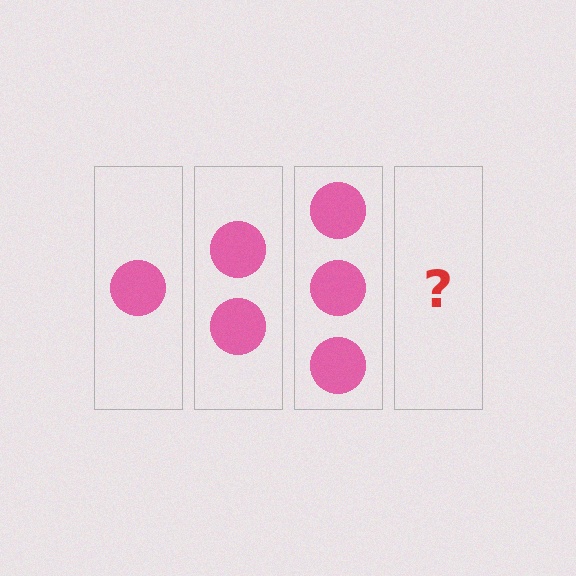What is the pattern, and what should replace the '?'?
The pattern is that each step adds one more circle. The '?' should be 4 circles.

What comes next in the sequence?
The next element should be 4 circles.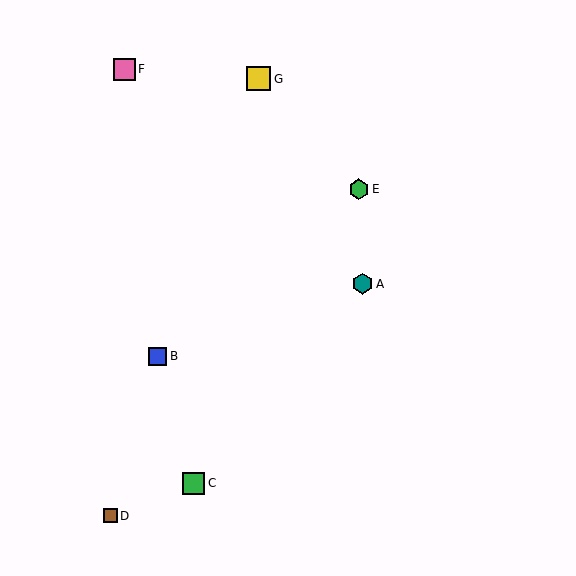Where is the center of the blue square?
The center of the blue square is at (158, 356).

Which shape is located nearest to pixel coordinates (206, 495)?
The green square (labeled C) at (194, 483) is nearest to that location.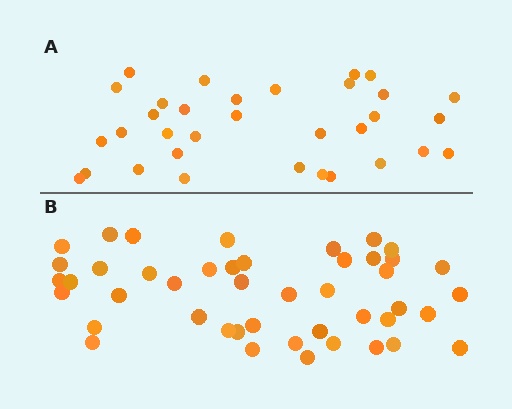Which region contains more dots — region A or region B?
Region B (the bottom region) has more dots.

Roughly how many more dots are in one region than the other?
Region B has roughly 12 or so more dots than region A.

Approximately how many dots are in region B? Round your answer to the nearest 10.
About 40 dots. (The exact count is 45, which rounds to 40.)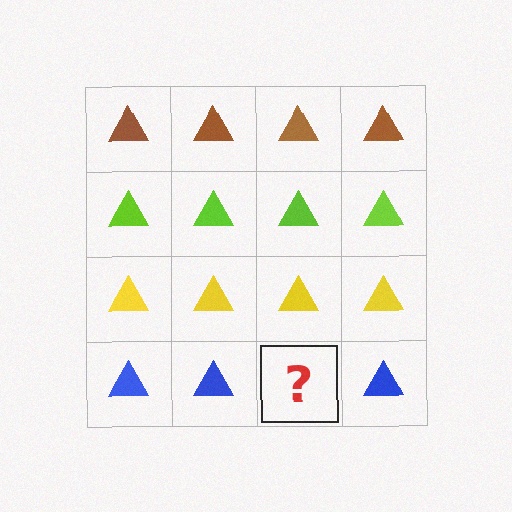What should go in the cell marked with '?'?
The missing cell should contain a blue triangle.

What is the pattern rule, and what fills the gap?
The rule is that each row has a consistent color. The gap should be filled with a blue triangle.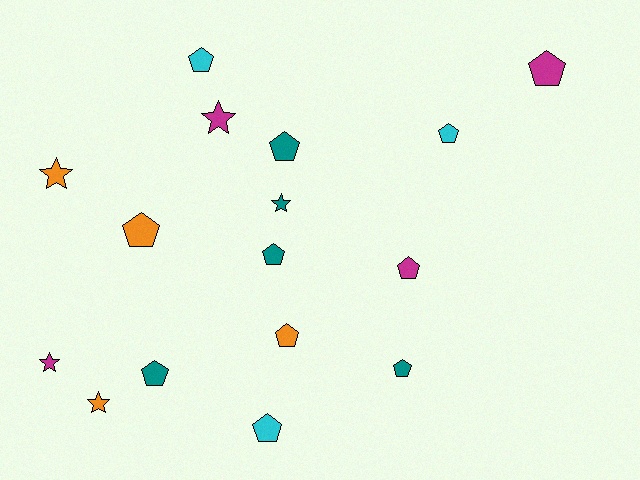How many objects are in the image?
There are 16 objects.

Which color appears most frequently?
Teal, with 5 objects.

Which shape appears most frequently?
Pentagon, with 11 objects.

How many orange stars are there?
There are 2 orange stars.